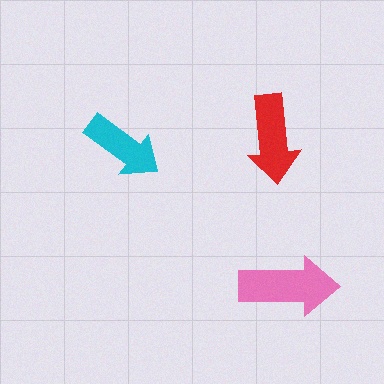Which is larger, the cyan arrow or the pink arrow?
The pink one.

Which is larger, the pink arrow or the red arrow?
The pink one.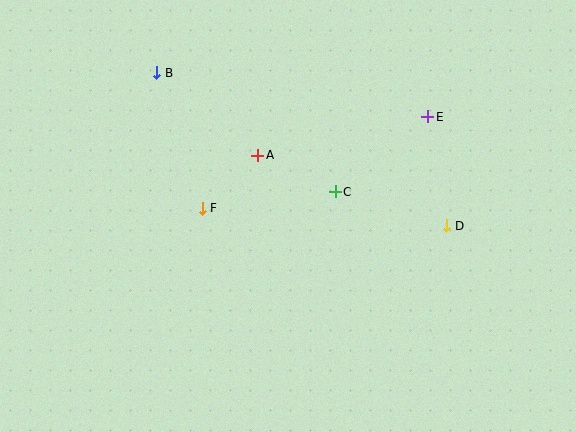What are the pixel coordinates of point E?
Point E is at (428, 117).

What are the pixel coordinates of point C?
Point C is at (335, 192).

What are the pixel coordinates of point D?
Point D is at (447, 226).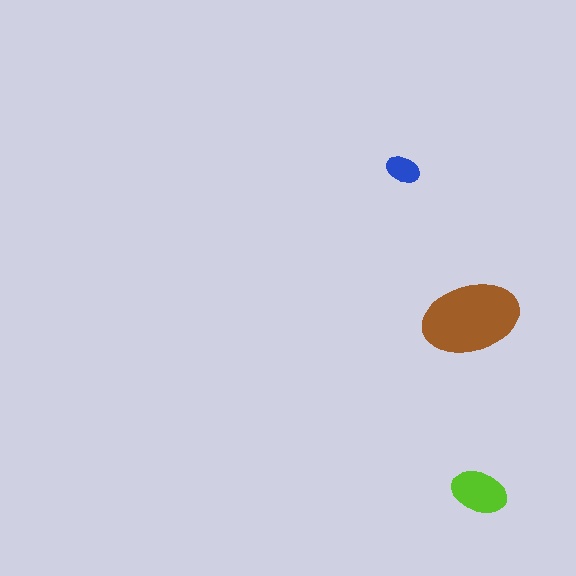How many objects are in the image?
There are 3 objects in the image.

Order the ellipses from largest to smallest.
the brown one, the lime one, the blue one.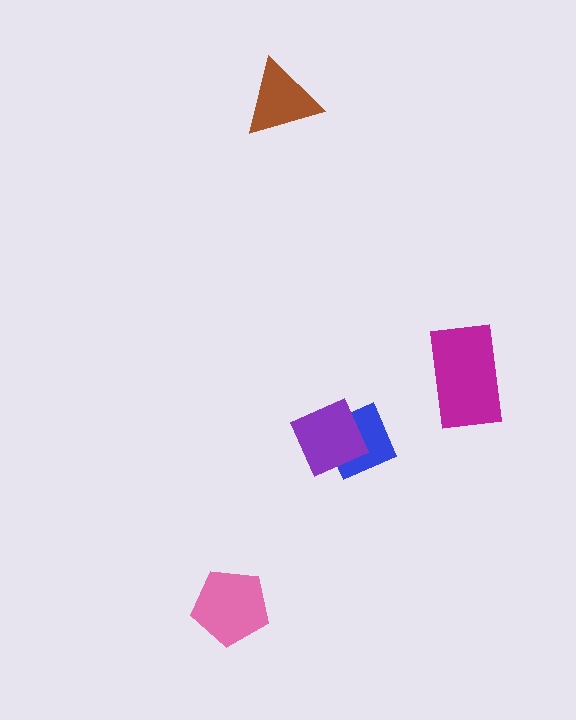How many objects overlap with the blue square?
1 object overlaps with the blue square.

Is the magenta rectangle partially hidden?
No, no other shape covers it.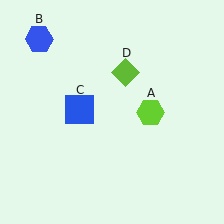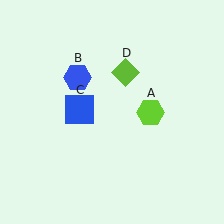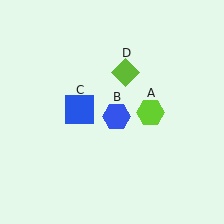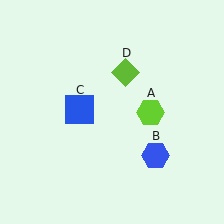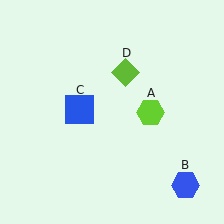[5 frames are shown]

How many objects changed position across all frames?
1 object changed position: blue hexagon (object B).